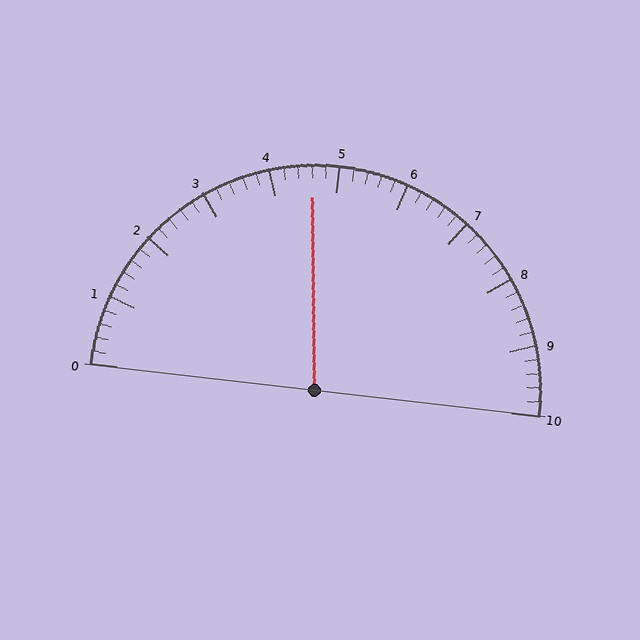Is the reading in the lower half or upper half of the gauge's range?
The reading is in the lower half of the range (0 to 10).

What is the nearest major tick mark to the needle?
The nearest major tick mark is 5.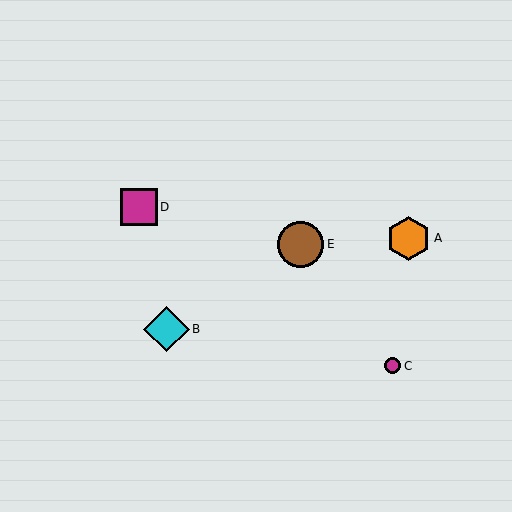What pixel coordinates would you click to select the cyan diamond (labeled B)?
Click at (166, 329) to select the cyan diamond B.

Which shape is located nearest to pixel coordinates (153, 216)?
The magenta square (labeled D) at (139, 207) is nearest to that location.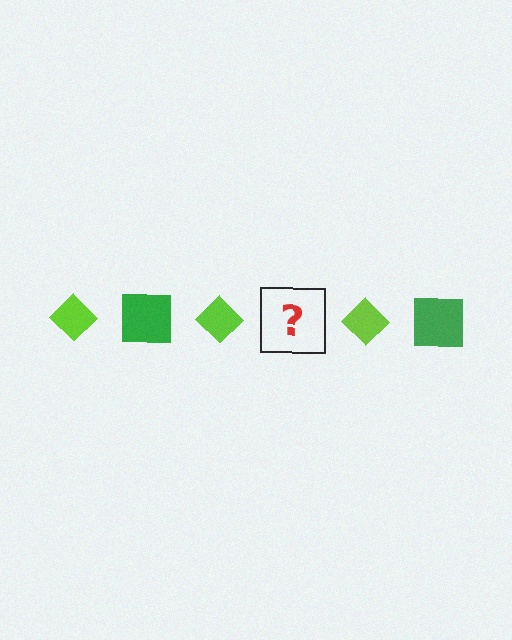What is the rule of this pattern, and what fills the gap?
The rule is that the pattern alternates between lime diamond and green square. The gap should be filled with a green square.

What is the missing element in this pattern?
The missing element is a green square.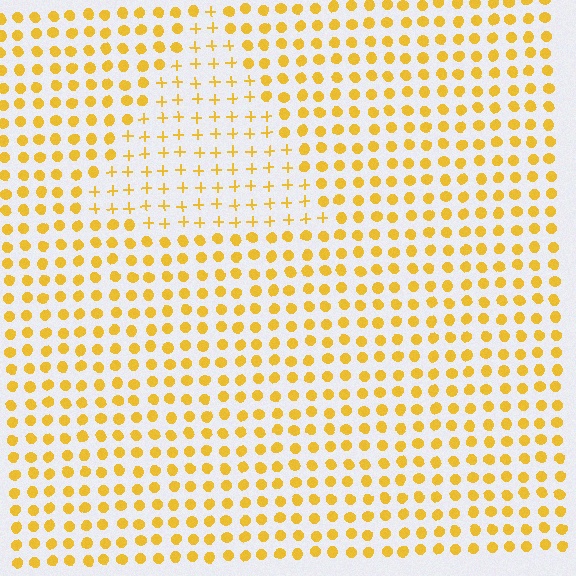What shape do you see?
I see a triangle.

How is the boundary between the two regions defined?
The boundary is defined by a change in element shape: plus signs inside vs. circles outside. All elements share the same color and spacing.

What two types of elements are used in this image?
The image uses plus signs inside the triangle region and circles outside it.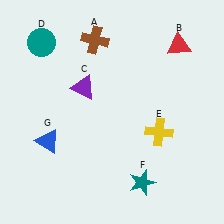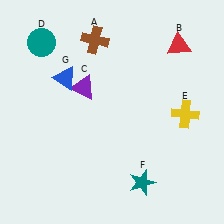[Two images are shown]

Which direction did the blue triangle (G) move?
The blue triangle (G) moved up.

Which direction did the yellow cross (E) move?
The yellow cross (E) moved right.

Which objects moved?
The objects that moved are: the yellow cross (E), the blue triangle (G).